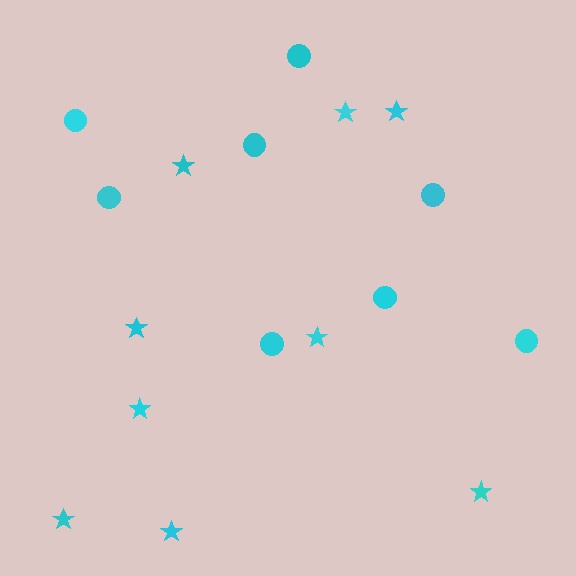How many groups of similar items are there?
There are 2 groups: one group of stars (9) and one group of circles (8).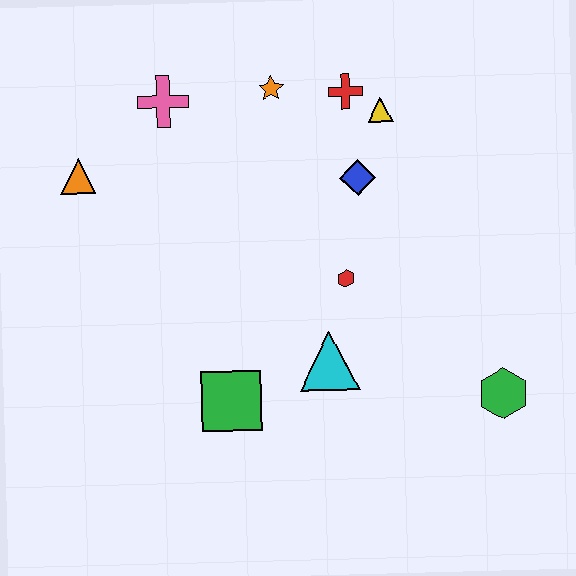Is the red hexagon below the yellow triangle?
Yes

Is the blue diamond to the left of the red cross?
No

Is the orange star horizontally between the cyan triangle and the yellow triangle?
No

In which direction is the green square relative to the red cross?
The green square is below the red cross.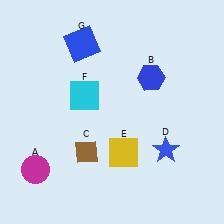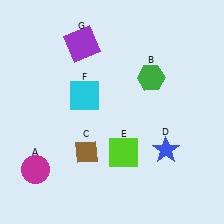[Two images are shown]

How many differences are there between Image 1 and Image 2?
There are 3 differences between the two images.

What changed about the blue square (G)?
In Image 1, G is blue. In Image 2, it changed to purple.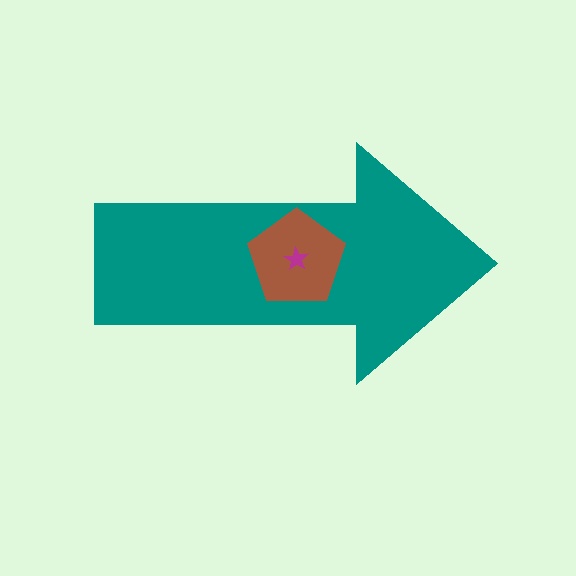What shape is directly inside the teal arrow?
The brown pentagon.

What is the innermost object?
The magenta star.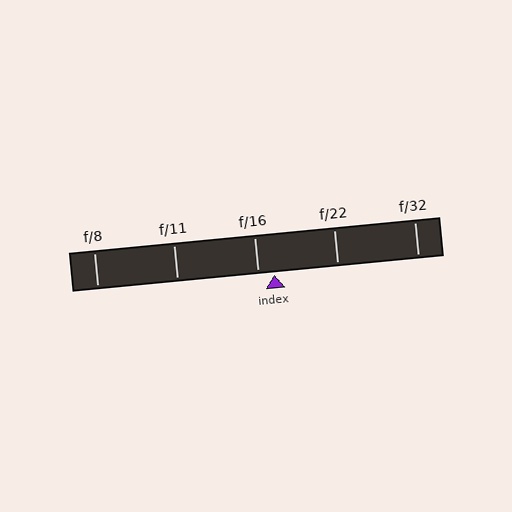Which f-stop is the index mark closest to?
The index mark is closest to f/16.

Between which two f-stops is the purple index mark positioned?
The index mark is between f/16 and f/22.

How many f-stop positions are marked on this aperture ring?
There are 5 f-stop positions marked.